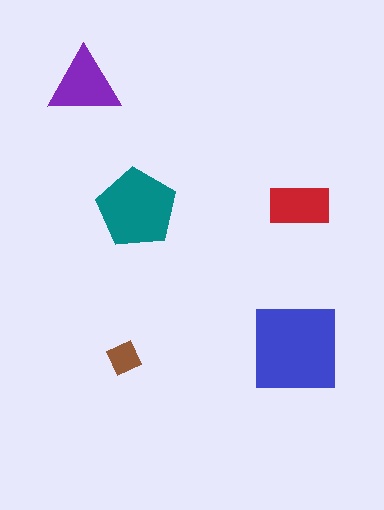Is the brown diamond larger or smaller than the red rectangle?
Smaller.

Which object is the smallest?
The brown diamond.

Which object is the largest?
The blue square.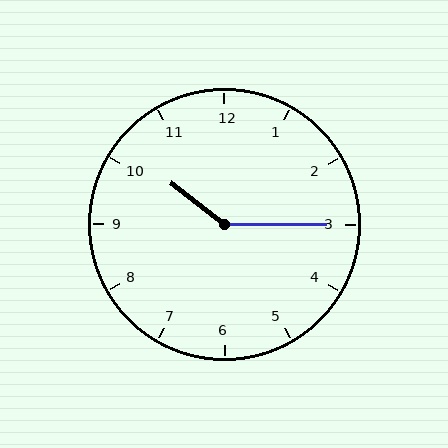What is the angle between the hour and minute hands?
Approximately 142 degrees.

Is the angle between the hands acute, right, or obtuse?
It is obtuse.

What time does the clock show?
10:15.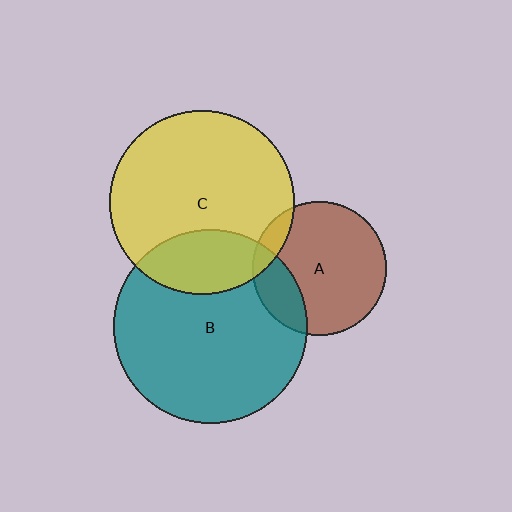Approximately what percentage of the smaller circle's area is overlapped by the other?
Approximately 25%.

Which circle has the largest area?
Circle B (teal).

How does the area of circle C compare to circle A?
Approximately 1.9 times.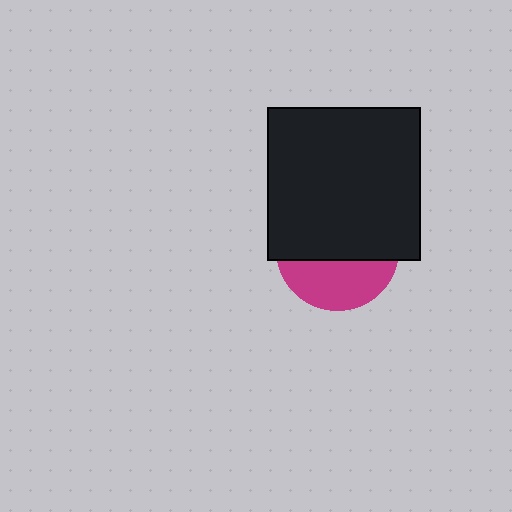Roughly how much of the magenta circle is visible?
A small part of it is visible (roughly 38%).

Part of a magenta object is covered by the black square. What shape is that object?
It is a circle.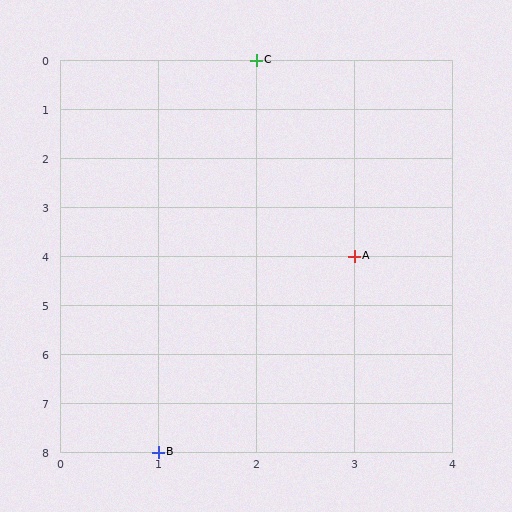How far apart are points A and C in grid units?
Points A and C are 1 column and 4 rows apart (about 4.1 grid units diagonally).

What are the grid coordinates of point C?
Point C is at grid coordinates (2, 0).